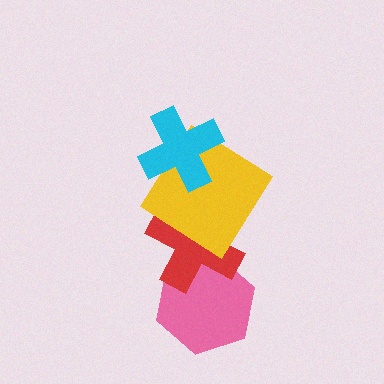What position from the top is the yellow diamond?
The yellow diamond is 2nd from the top.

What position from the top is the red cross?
The red cross is 3rd from the top.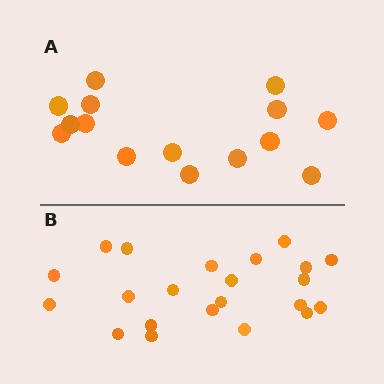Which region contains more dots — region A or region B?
Region B (the bottom region) has more dots.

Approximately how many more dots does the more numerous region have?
Region B has roughly 8 or so more dots than region A.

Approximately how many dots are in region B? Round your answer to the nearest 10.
About 20 dots. (The exact count is 22, which rounds to 20.)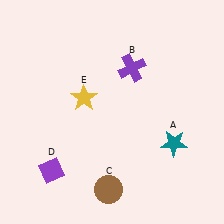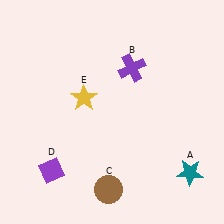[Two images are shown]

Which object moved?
The teal star (A) moved down.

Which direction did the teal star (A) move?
The teal star (A) moved down.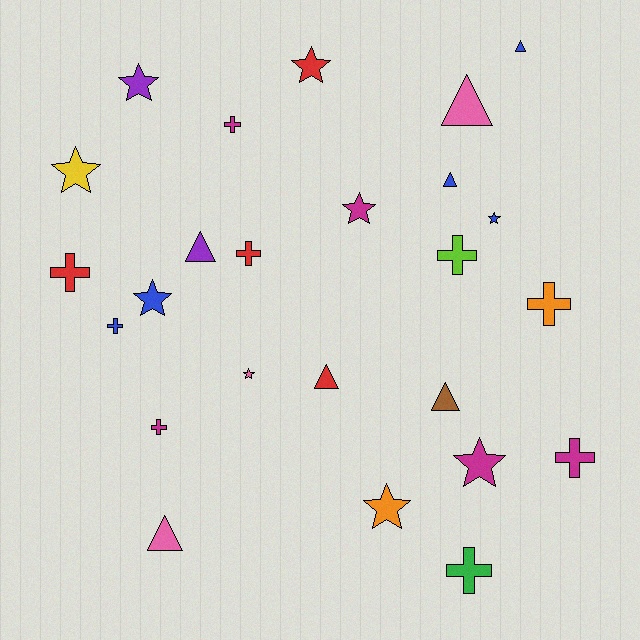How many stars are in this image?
There are 9 stars.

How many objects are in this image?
There are 25 objects.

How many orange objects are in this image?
There are 2 orange objects.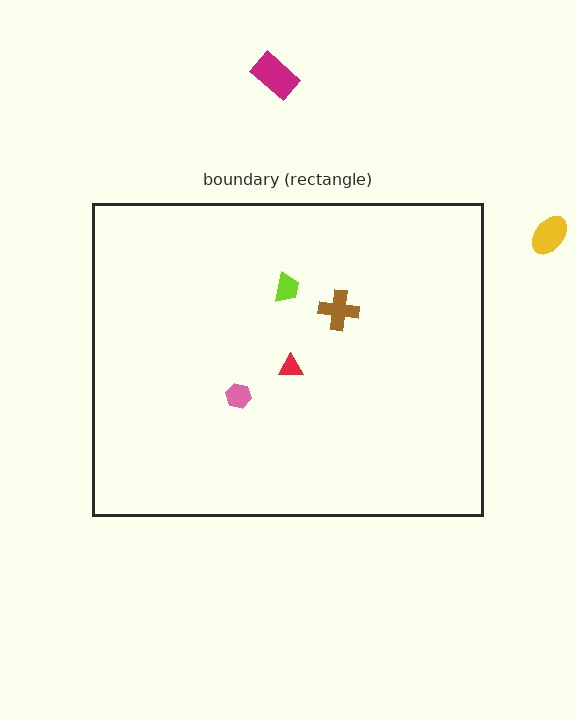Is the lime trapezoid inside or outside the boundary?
Inside.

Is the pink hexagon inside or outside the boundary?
Inside.